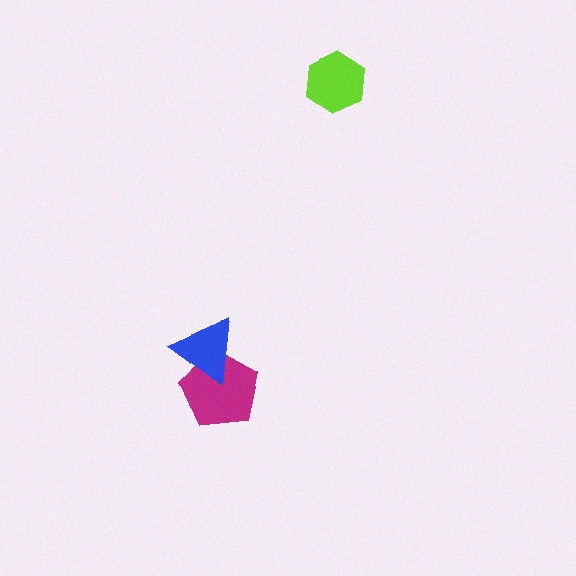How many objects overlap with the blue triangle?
1 object overlaps with the blue triangle.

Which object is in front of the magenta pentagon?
The blue triangle is in front of the magenta pentagon.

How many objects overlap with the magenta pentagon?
1 object overlaps with the magenta pentagon.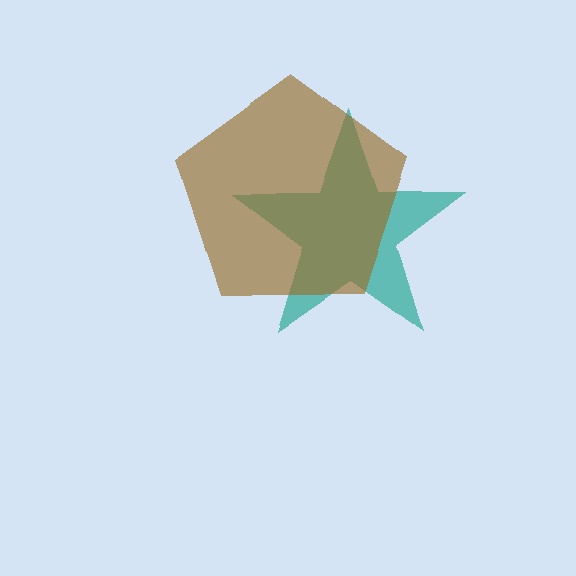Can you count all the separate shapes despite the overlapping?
Yes, there are 2 separate shapes.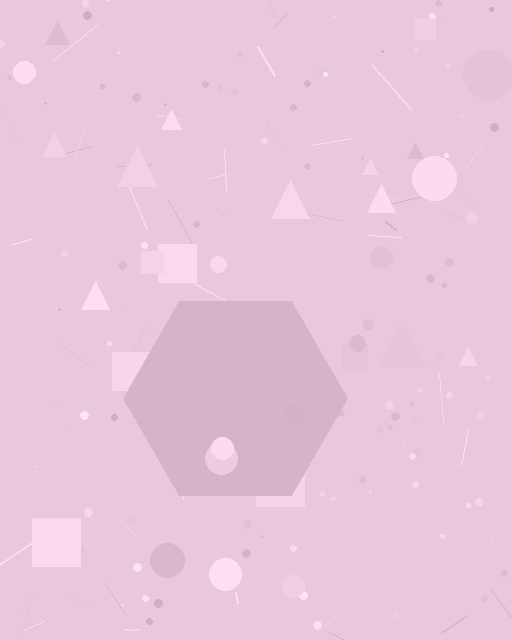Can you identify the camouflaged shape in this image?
The camouflaged shape is a hexagon.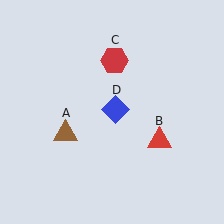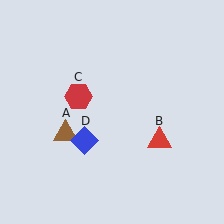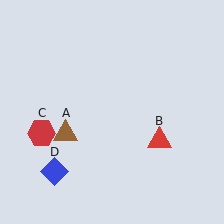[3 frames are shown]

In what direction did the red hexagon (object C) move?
The red hexagon (object C) moved down and to the left.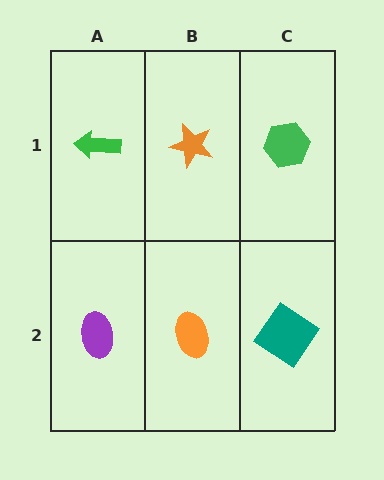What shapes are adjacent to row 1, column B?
An orange ellipse (row 2, column B), a green arrow (row 1, column A), a green hexagon (row 1, column C).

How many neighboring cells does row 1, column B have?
3.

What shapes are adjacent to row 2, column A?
A green arrow (row 1, column A), an orange ellipse (row 2, column B).